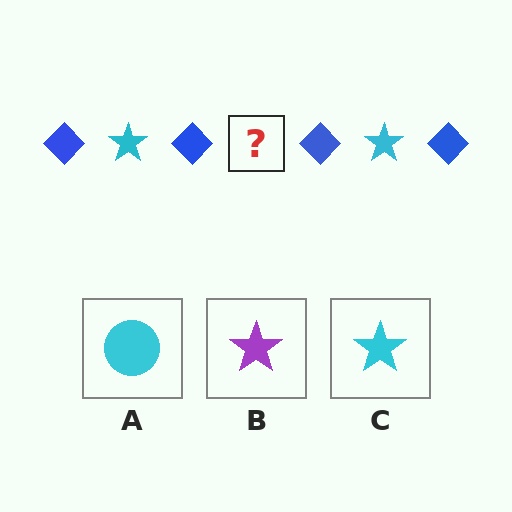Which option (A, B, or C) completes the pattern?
C.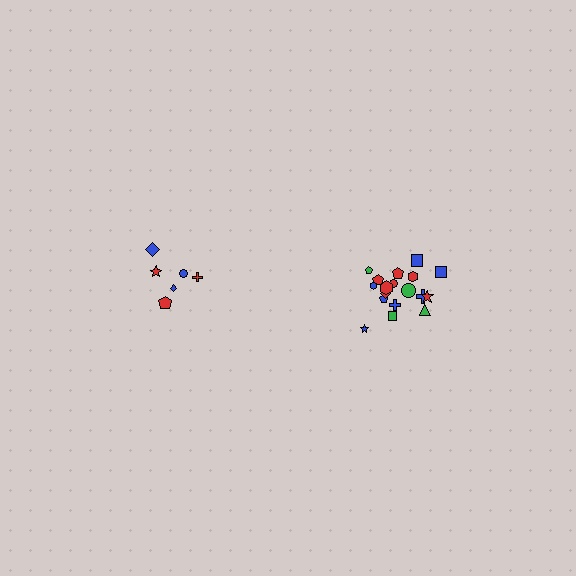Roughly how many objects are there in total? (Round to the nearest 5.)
Roughly 25 objects in total.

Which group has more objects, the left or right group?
The right group.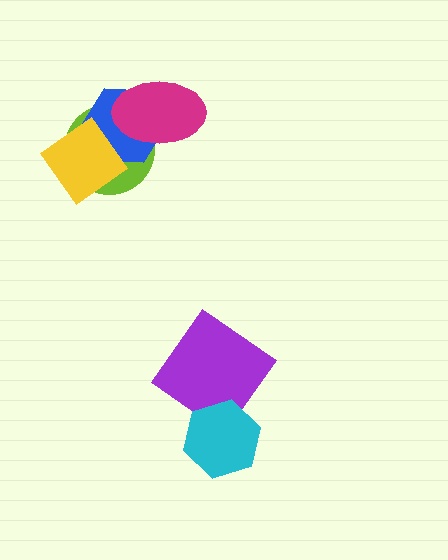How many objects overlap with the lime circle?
3 objects overlap with the lime circle.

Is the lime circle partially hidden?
Yes, it is partially covered by another shape.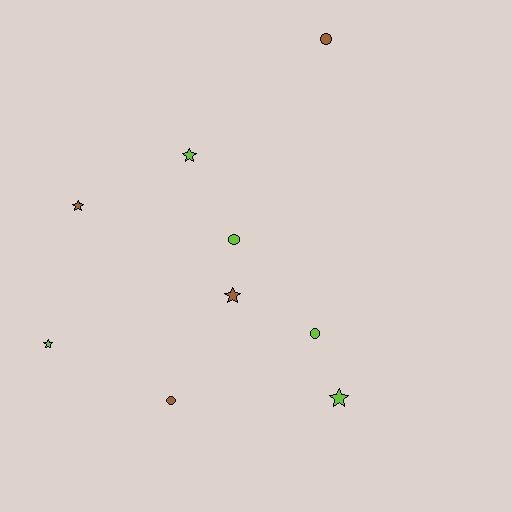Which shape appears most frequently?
Star, with 5 objects.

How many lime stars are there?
There are 3 lime stars.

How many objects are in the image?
There are 9 objects.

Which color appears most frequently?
Lime, with 5 objects.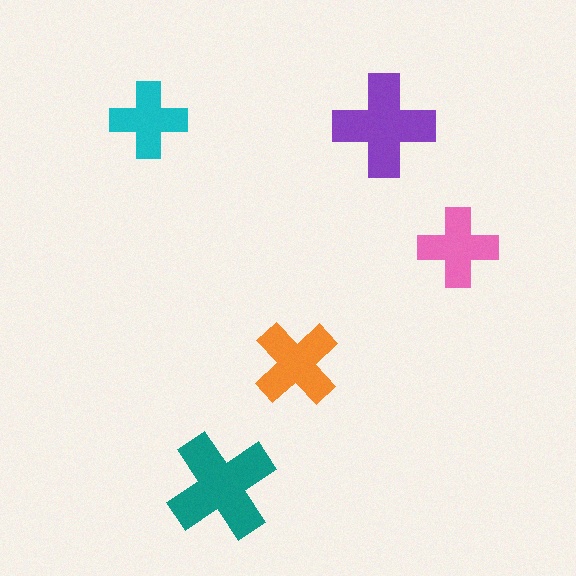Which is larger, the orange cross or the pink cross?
The orange one.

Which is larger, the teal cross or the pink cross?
The teal one.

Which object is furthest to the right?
The pink cross is rightmost.